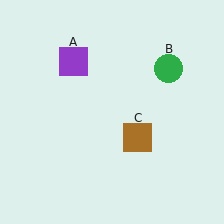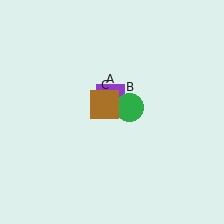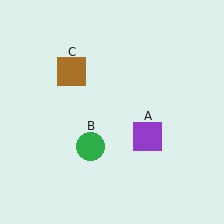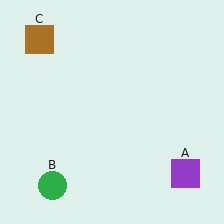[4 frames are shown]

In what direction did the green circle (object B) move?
The green circle (object B) moved down and to the left.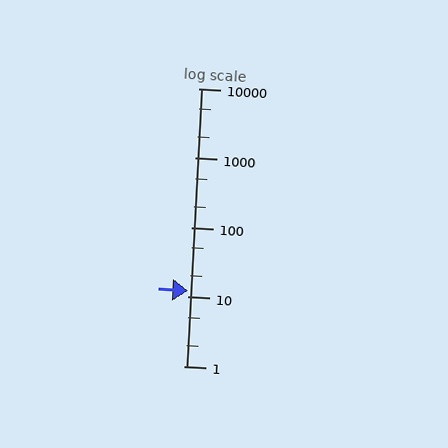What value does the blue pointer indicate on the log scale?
The pointer indicates approximately 12.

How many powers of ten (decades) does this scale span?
The scale spans 4 decades, from 1 to 10000.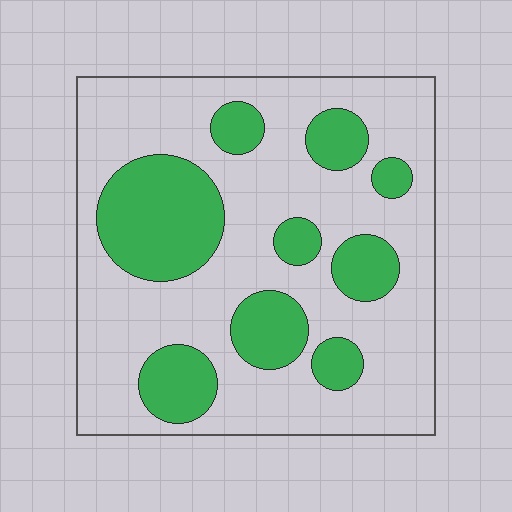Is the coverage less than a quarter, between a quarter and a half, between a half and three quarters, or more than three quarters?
Between a quarter and a half.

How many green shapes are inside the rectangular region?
9.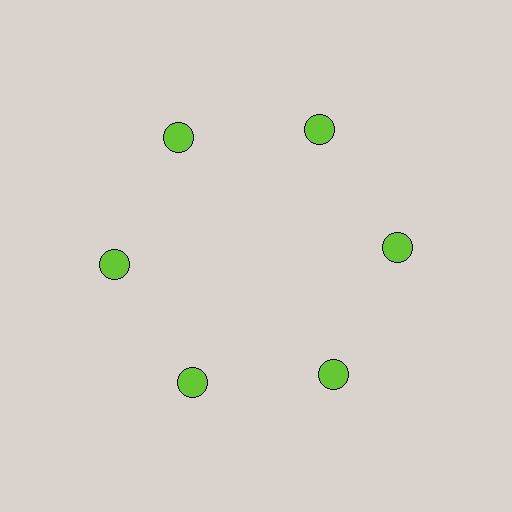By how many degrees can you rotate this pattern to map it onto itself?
The pattern maps onto itself every 60 degrees of rotation.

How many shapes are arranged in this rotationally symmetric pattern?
There are 6 shapes, arranged in 6 groups of 1.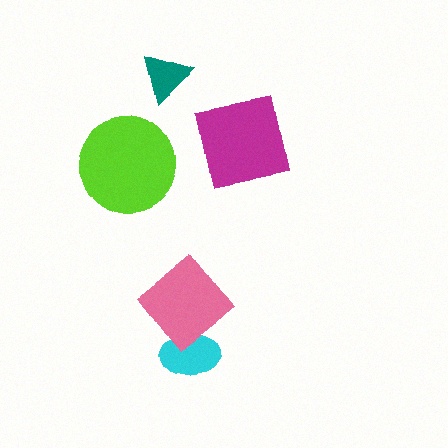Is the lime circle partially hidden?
No, no other shape covers it.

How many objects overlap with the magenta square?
0 objects overlap with the magenta square.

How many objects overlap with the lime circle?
0 objects overlap with the lime circle.